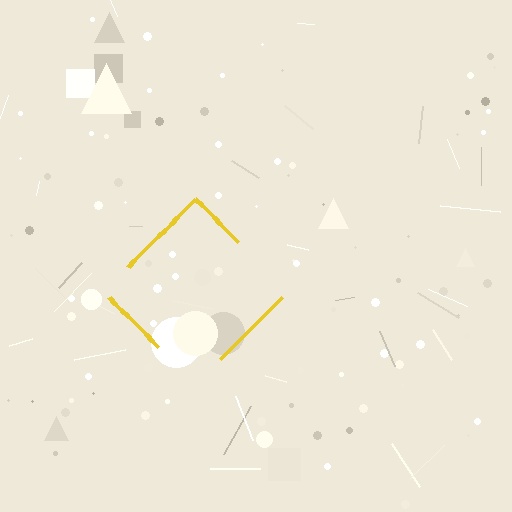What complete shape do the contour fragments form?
The contour fragments form a diamond.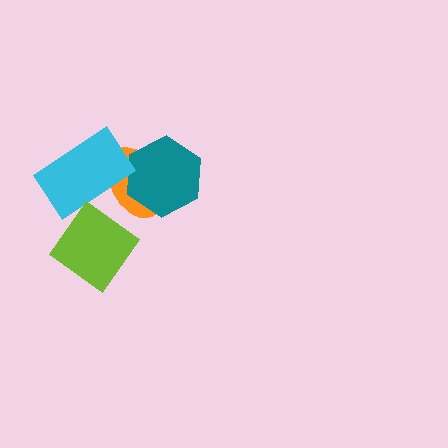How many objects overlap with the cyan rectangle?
2 objects overlap with the cyan rectangle.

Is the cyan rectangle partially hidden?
Yes, it is partially covered by another shape.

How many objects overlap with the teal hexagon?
1 object overlaps with the teal hexagon.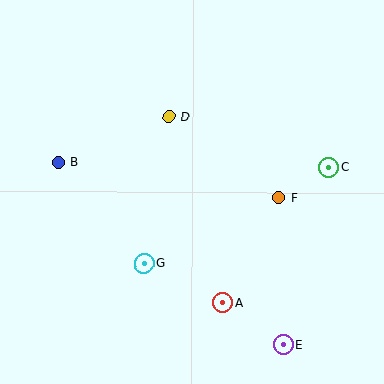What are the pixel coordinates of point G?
Point G is at (144, 263).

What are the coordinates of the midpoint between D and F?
The midpoint between D and F is at (224, 157).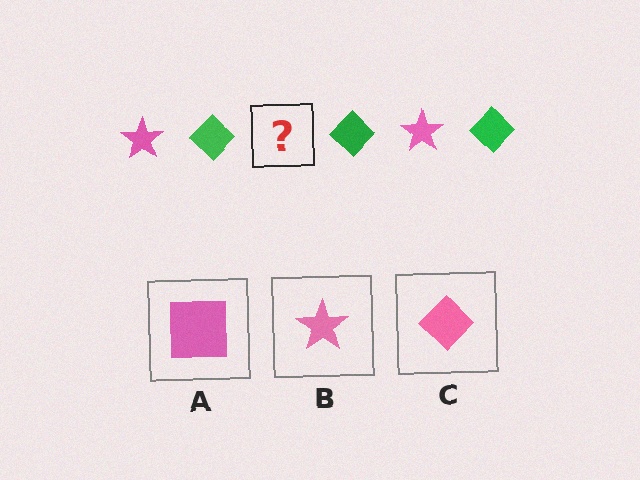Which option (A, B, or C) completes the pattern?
B.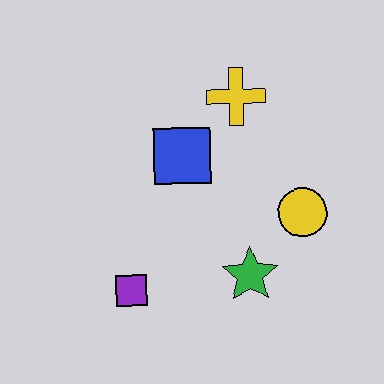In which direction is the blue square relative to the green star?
The blue square is above the green star.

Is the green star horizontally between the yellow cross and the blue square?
No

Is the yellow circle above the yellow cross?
No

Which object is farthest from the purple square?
The yellow cross is farthest from the purple square.